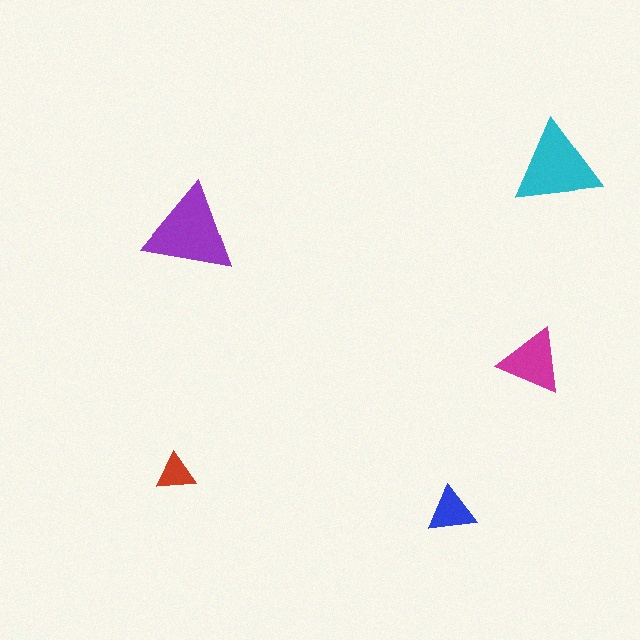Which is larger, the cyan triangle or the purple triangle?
The purple one.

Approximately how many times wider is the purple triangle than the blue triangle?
About 2 times wider.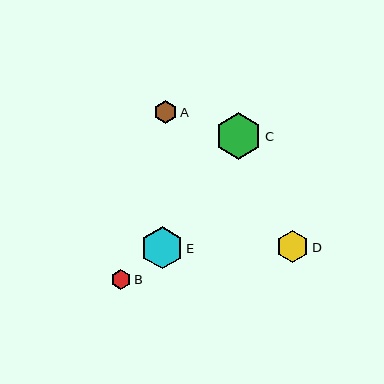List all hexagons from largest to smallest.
From largest to smallest: C, E, D, A, B.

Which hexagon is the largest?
Hexagon C is the largest with a size of approximately 46 pixels.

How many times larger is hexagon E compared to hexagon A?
Hexagon E is approximately 1.8 times the size of hexagon A.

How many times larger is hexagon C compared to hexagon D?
Hexagon C is approximately 1.4 times the size of hexagon D.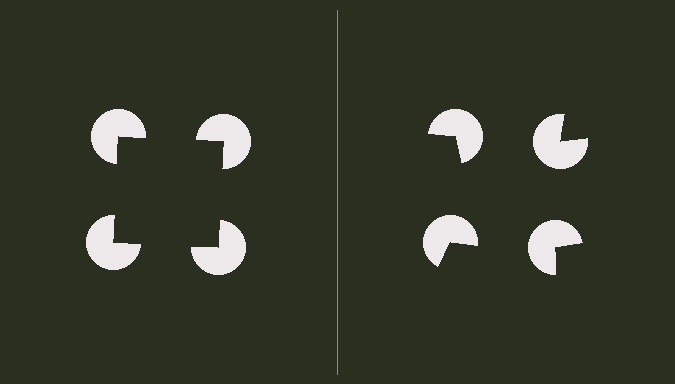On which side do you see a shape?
An illusory square appears on the left side. On the right side the wedge cuts are rotated, so no coherent shape forms.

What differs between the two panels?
The pac-man discs are positioned identically on both sides; only the wedge orientations differ. On the left they align to a square; on the right they are misaligned.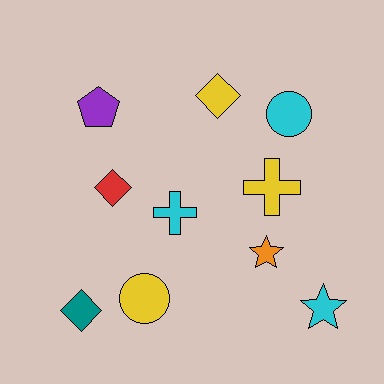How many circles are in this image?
There are 2 circles.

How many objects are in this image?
There are 10 objects.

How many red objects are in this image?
There is 1 red object.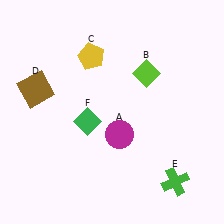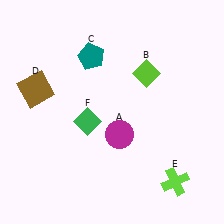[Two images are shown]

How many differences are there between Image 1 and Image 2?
There are 2 differences between the two images.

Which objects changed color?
C changed from yellow to teal. E changed from green to lime.